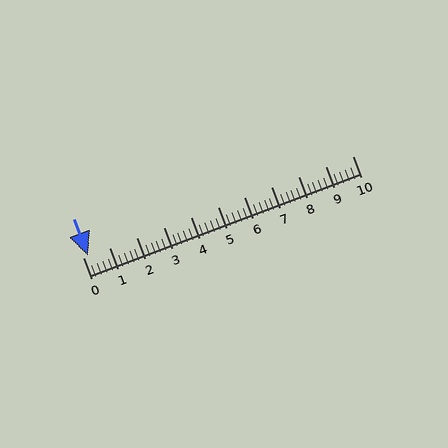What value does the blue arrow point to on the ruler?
The blue arrow points to approximately 0.2.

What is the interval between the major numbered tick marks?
The major tick marks are spaced 1 units apart.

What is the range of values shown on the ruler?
The ruler shows values from 0 to 10.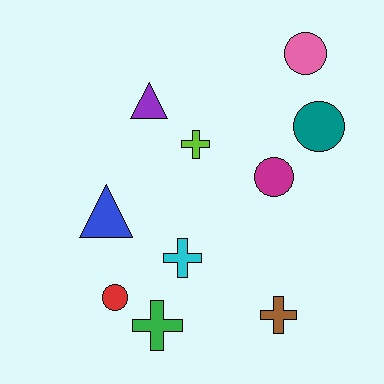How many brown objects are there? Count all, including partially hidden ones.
There is 1 brown object.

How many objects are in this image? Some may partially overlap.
There are 10 objects.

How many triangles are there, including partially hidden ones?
There are 2 triangles.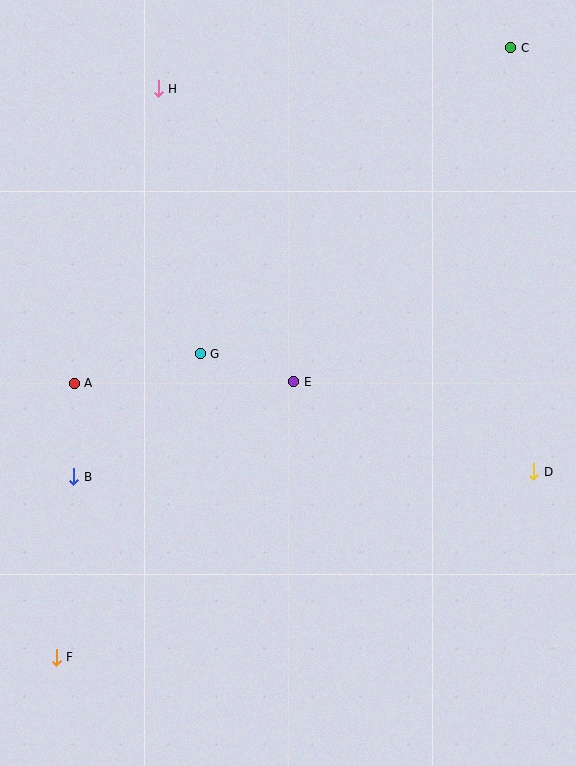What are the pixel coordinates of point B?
Point B is at (74, 477).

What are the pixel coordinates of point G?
Point G is at (200, 354).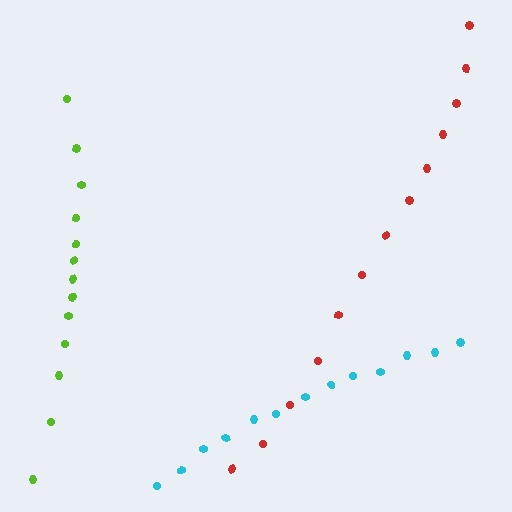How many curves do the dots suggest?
There are 3 distinct paths.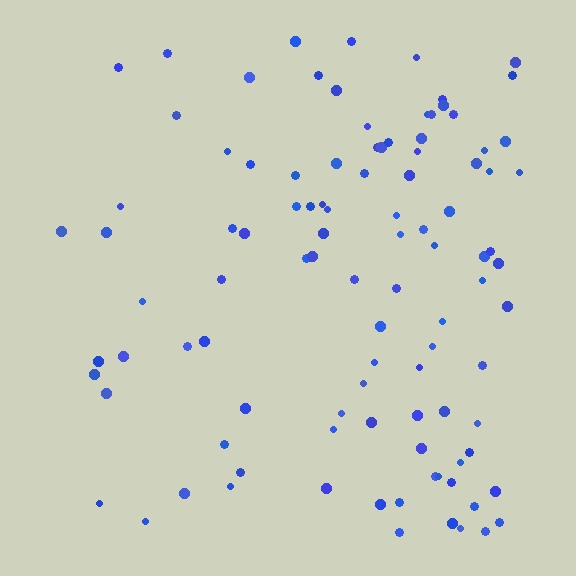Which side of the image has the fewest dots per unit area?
The left.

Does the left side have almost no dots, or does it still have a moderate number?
Still a moderate number, just noticeably fewer than the right.